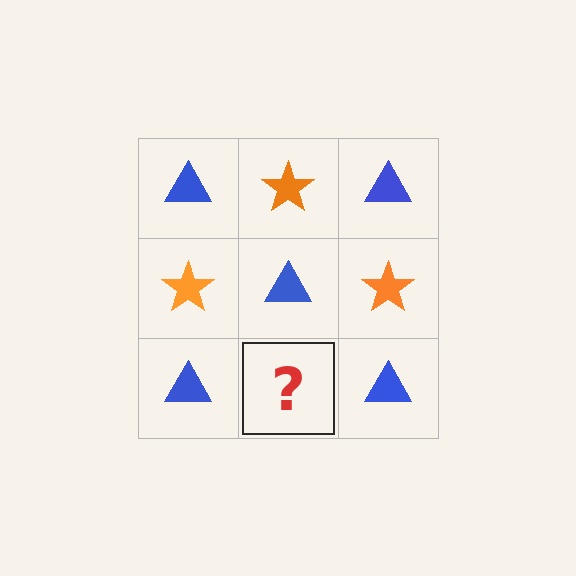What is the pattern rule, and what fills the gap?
The rule is that it alternates blue triangle and orange star in a checkerboard pattern. The gap should be filled with an orange star.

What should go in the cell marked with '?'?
The missing cell should contain an orange star.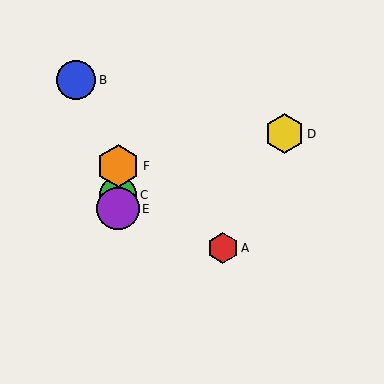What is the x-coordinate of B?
Object B is at x≈76.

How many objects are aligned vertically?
3 objects (C, E, F) are aligned vertically.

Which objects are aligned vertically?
Objects C, E, F are aligned vertically.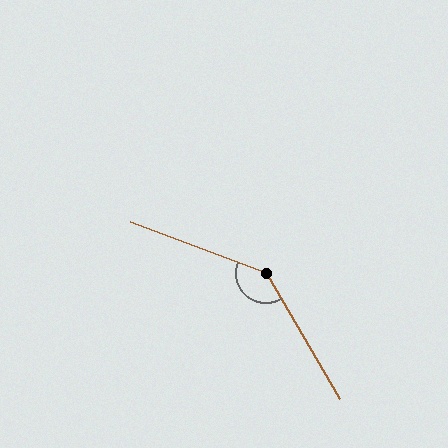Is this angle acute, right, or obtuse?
It is obtuse.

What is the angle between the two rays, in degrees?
Approximately 141 degrees.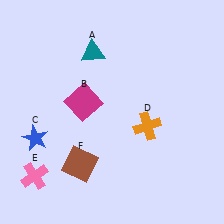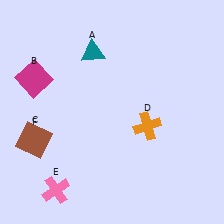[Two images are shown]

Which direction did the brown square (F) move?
The brown square (F) moved left.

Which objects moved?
The objects that moved are: the magenta square (B), the pink cross (E), the brown square (F).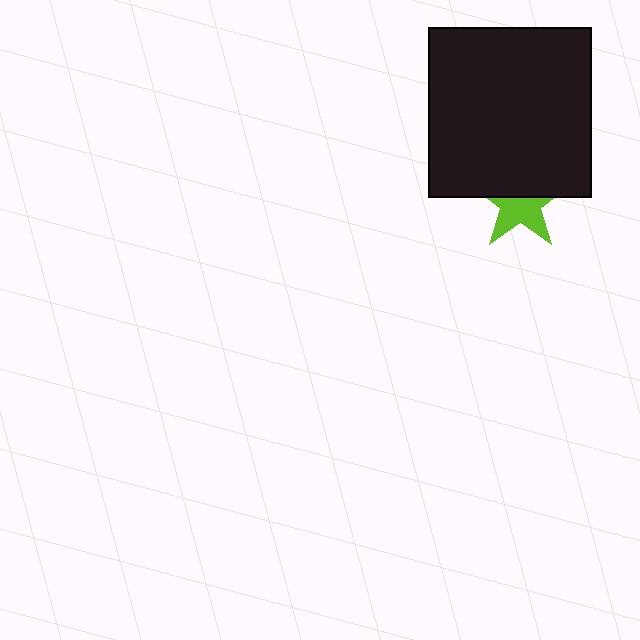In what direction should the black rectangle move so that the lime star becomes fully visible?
The black rectangle should move up. That is the shortest direction to clear the overlap and leave the lime star fully visible.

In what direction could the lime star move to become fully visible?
The lime star could move down. That would shift it out from behind the black rectangle entirely.